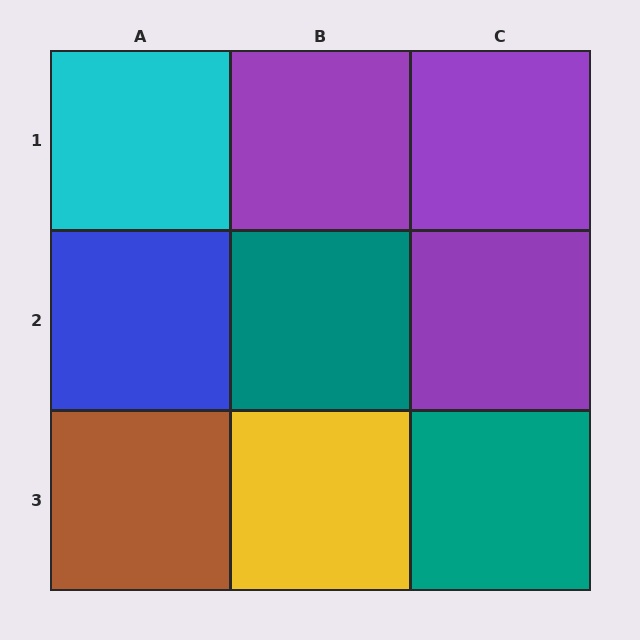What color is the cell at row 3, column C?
Teal.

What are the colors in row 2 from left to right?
Blue, teal, purple.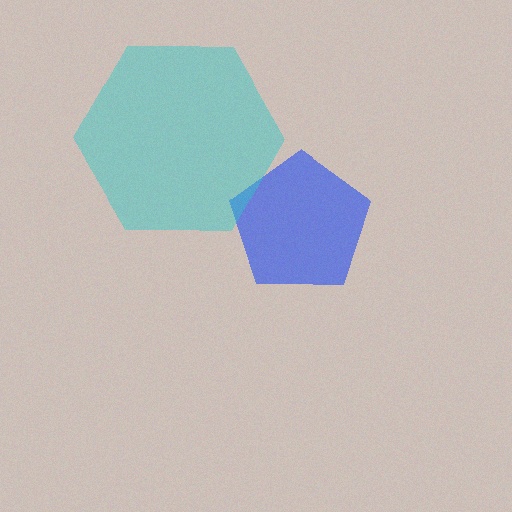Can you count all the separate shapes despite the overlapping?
Yes, there are 2 separate shapes.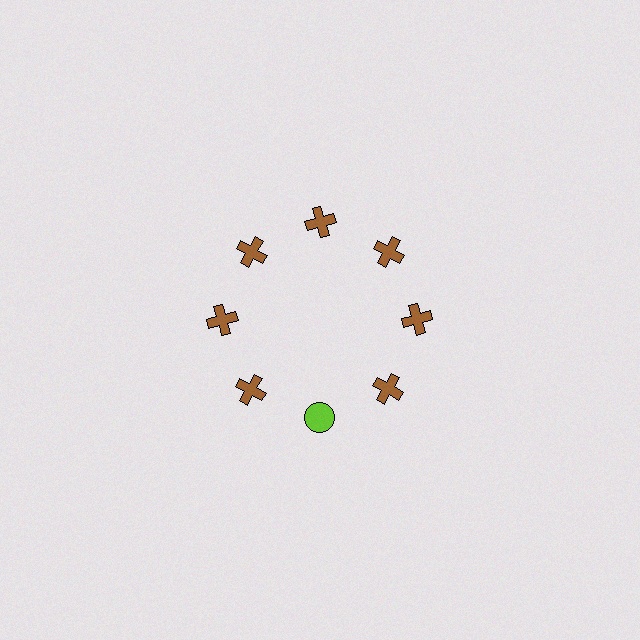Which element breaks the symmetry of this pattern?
The lime circle at roughly the 6 o'clock position breaks the symmetry. All other shapes are brown crosses.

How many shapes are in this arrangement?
There are 8 shapes arranged in a ring pattern.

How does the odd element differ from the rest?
It differs in both color (lime instead of brown) and shape (circle instead of cross).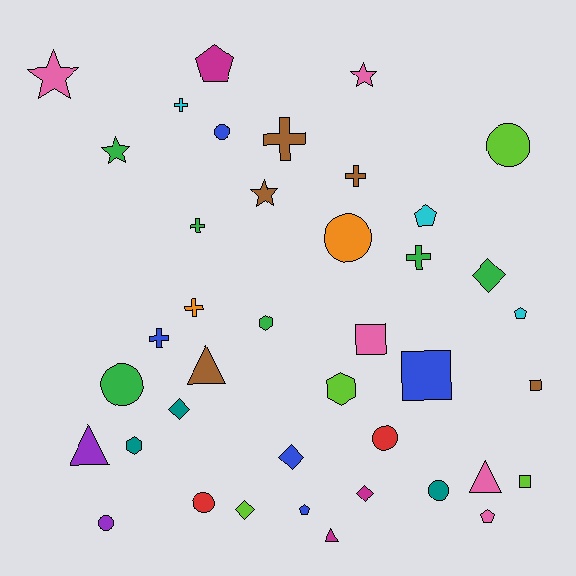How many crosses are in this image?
There are 7 crosses.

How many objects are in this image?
There are 40 objects.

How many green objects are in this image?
There are 6 green objects.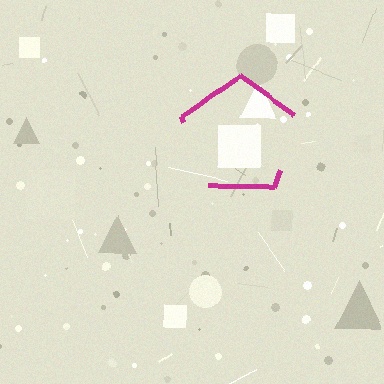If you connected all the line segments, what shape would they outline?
They would outline a pentagon.